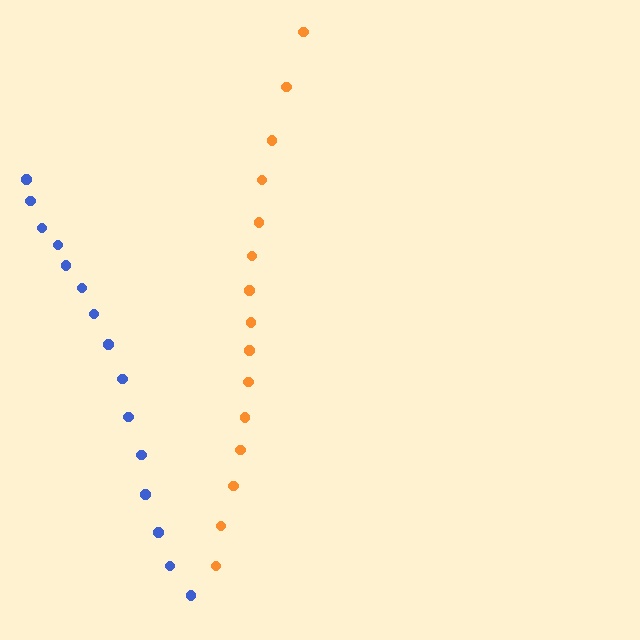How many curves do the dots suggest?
There are 2 distinct paths.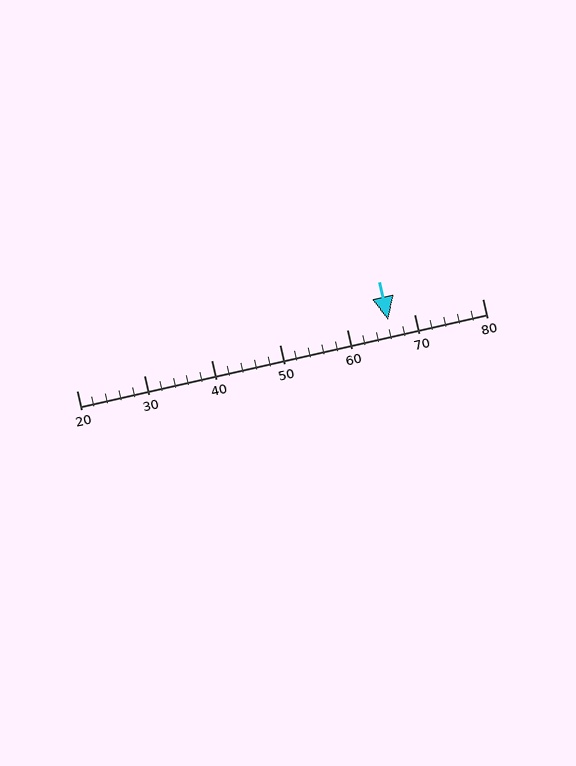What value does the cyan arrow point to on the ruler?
The cyan arrow points to approximately 66.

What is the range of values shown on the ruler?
The ruler shows values from 20 to 80.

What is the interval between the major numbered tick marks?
The major tick marks are spaced 10 units apart.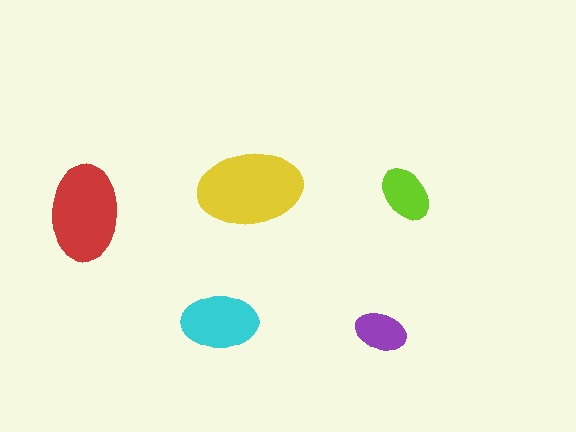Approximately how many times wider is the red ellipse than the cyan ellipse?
About 1.5 times wider.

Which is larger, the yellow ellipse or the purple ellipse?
The yellow one.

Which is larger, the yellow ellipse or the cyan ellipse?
The yellow one.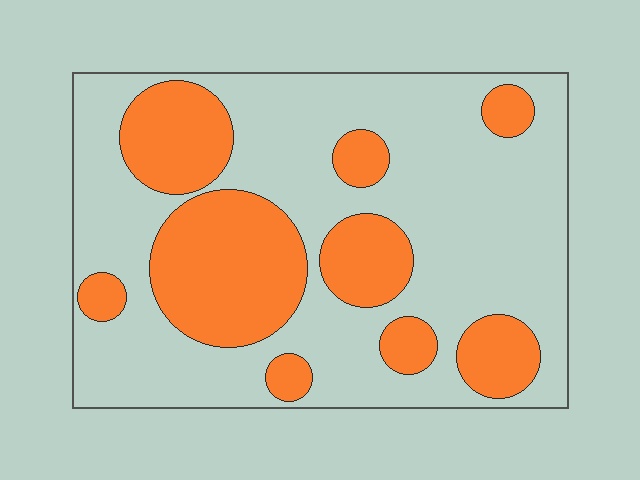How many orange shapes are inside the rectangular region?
9.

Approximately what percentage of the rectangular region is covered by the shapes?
Approximately 30%.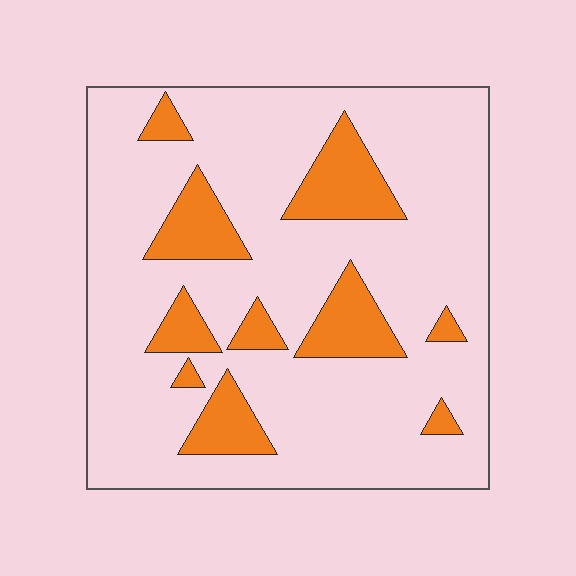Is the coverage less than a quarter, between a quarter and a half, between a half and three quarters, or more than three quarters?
Less than a quarter.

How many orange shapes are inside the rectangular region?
10.